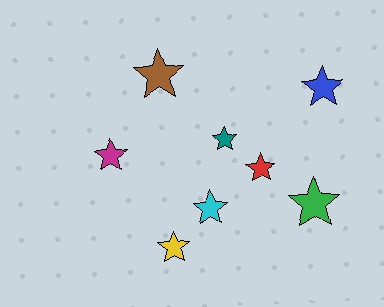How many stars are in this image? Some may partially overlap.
There are 8 stars.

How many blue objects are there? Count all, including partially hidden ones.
There is 1 blue object.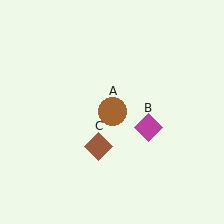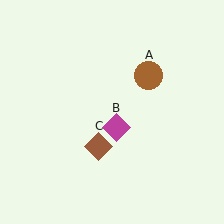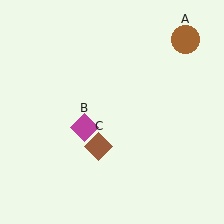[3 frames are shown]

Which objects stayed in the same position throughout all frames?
Brown diamond (object C) remained stationary.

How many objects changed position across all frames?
2 objects changed position: brown circle (object A), magenta diamond (object B).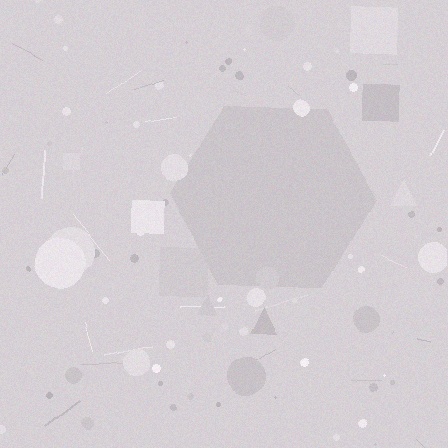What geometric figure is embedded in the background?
A hexagon is embedded in the background.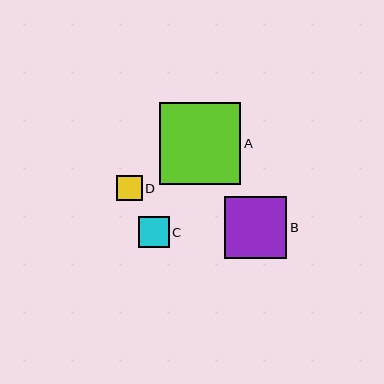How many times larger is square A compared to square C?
Square A is approximately 2.7 times the size of square C.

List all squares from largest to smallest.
From largest to smallest: A, B, C, D.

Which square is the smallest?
Square D is the smallest with a size of approximately 25 pixels.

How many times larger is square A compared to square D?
Square A is approximately 3.2 times the size of square D.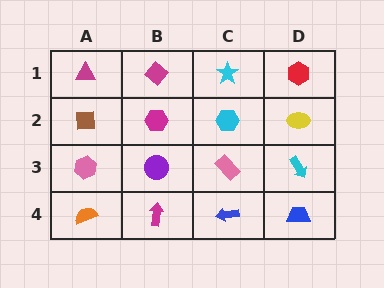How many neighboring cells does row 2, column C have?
4.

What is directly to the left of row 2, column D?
A cyan hexagon.